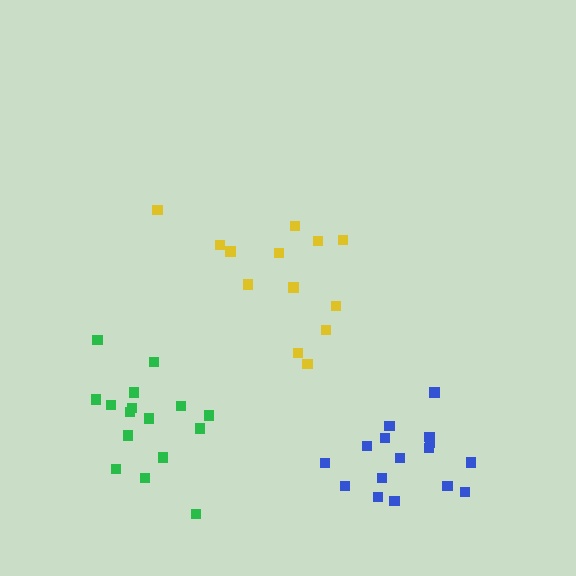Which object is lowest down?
The blue cluster is bottommost.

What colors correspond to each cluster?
The clusters are colored: blue, green, yellow.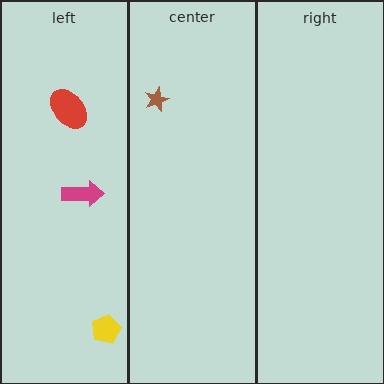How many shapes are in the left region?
3.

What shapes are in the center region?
The brown star.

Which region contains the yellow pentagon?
The left region.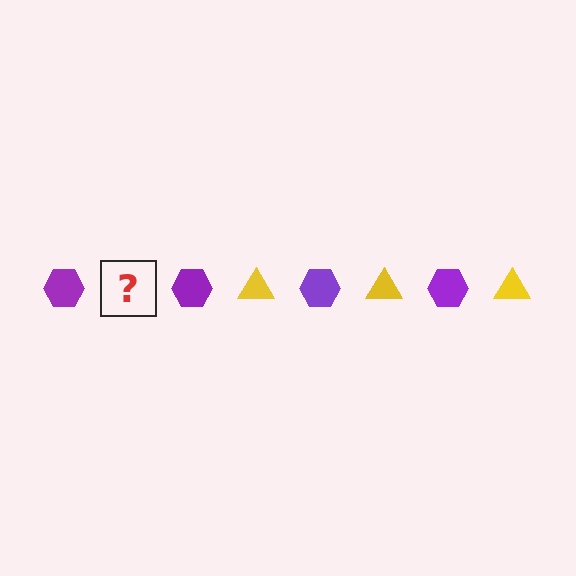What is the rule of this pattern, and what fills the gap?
The rule is that the pattern alternates between purple hexagon and yellow triangle. The gap should be filled with a yellow triangle.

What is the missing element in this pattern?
The missing element is a yellow triangle.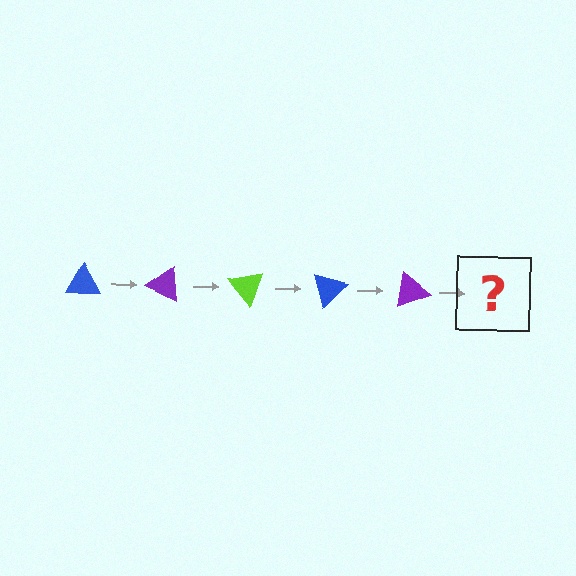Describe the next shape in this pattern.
It should be a lime triangle, rotated 125 degrees from the start.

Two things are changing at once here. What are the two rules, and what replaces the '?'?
The two rules are that it rotates 25 degrees each step and the color cycles through blue, purple, and lime. The '?' should be a lime triangle, rotated 125 degrees from the start.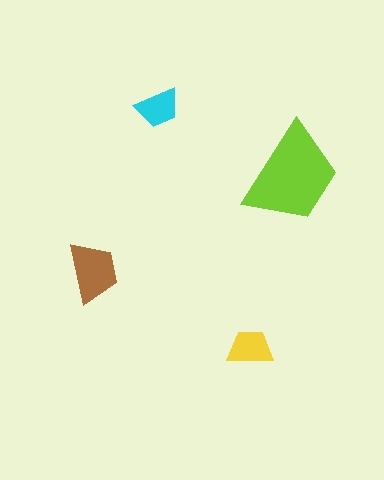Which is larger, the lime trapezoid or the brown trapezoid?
The lime one.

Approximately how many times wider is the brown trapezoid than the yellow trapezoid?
About 1.5 times wider.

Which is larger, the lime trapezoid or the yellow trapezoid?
The lime one.